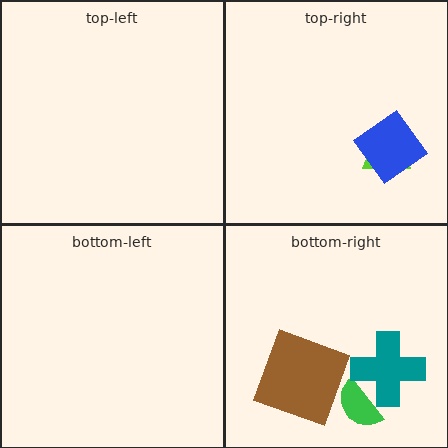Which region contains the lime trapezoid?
The top-right region.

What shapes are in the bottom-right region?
The green semicircle, the brown square, the teal cross.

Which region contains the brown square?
The bottom-right region.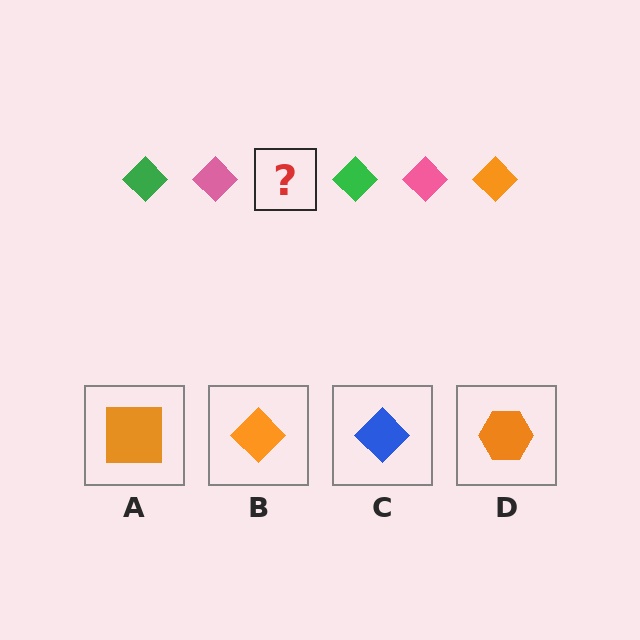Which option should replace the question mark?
Option B.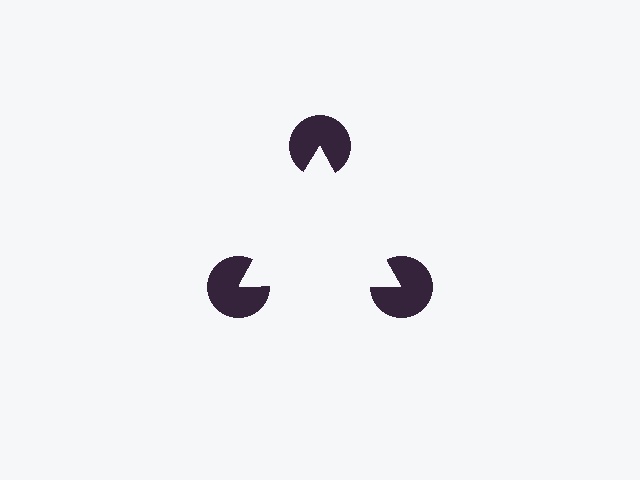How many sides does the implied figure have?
3 sides.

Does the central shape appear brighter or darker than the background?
It typically appears slightly brighter than the background, even though no actual brightness change is drawn.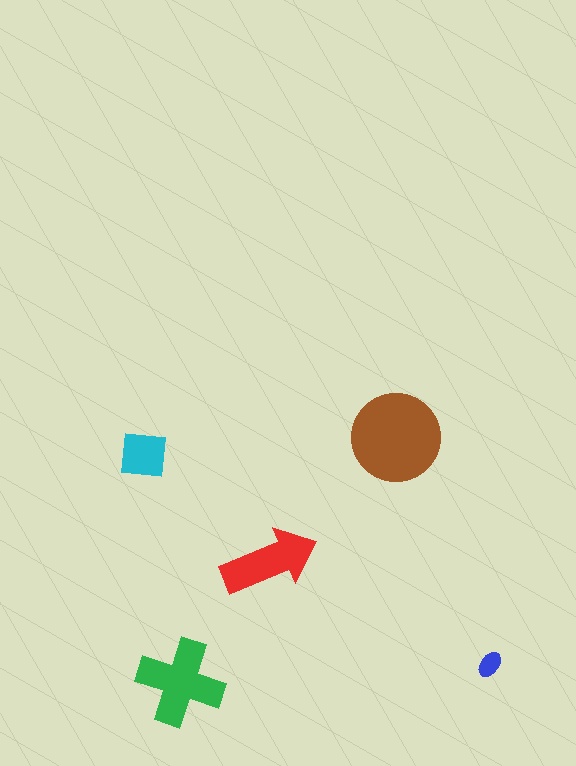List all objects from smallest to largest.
The blue ellipse, the cyan square, the red arrow, the green cross, the brown circle.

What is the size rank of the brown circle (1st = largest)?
1st.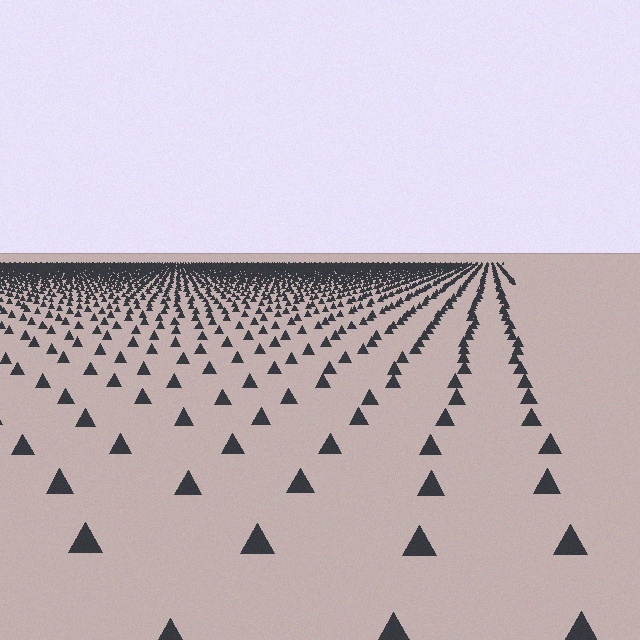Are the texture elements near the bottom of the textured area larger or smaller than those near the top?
Larger. Near the bottom, elements are closer to the viewer and appear at a bigger on-screen size.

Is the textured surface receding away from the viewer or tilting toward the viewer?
The surface is receding away from the viewer. Texture elements get smaller and denser toward the top.